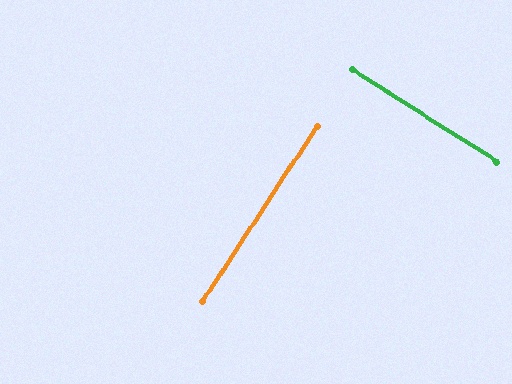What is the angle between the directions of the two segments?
Approximately 89 degrees.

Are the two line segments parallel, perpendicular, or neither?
Perpendicular — they meet at approximately 89°.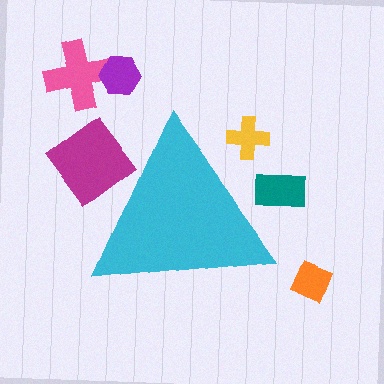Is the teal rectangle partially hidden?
Yes, the teal rectangle is partially hidden behind the cyan triangle.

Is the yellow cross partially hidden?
Yes, the yellow cross is partially hidden behind the cyan triangle.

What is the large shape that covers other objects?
A cyan triangle.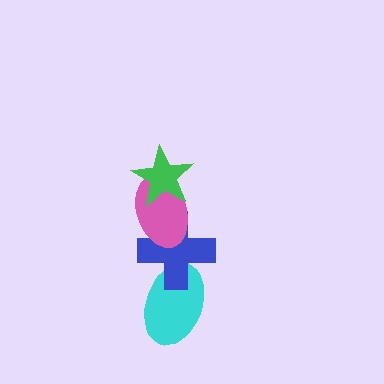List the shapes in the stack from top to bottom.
From top to bottom: the green star, the pink ellipse, the blue cross, the cyan ellipse.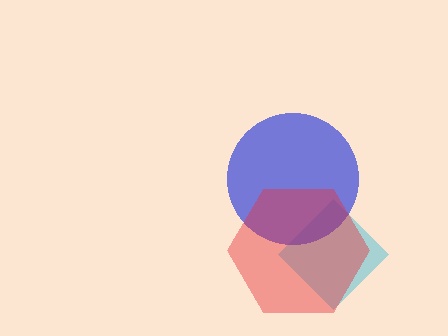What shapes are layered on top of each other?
The layered shapes are: a cyan diamond, a blue circle, a red hexagon.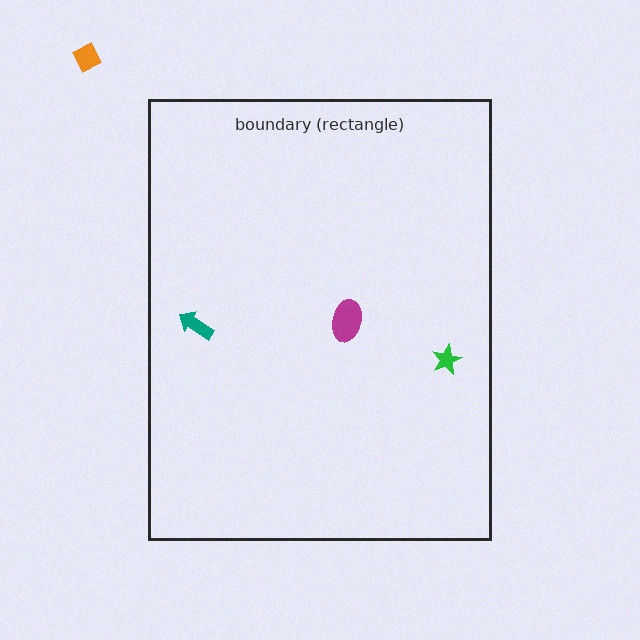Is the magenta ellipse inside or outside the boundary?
Inside.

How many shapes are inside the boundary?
3 inside, 1 outside.